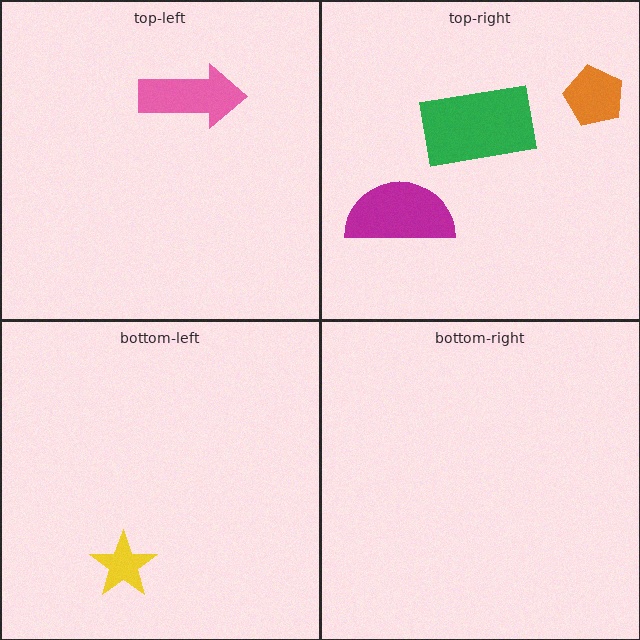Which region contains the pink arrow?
The top-left region.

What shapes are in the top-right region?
The orange pentagon, the green rectangle, the magenta semicircle.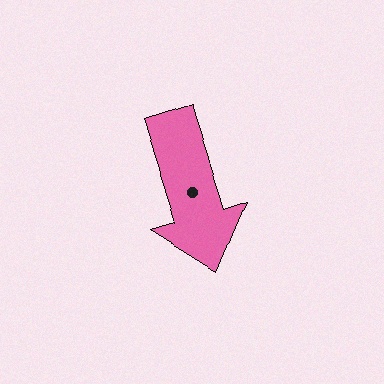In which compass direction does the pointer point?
South.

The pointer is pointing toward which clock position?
Roughly 5 o'clock.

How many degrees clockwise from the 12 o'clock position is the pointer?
Approximately 163 degrees.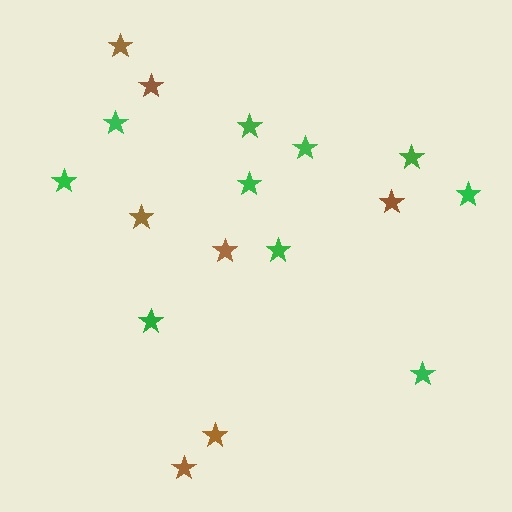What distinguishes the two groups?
There are 2 groups: one group of brown stars (7) and one group of green stars (10).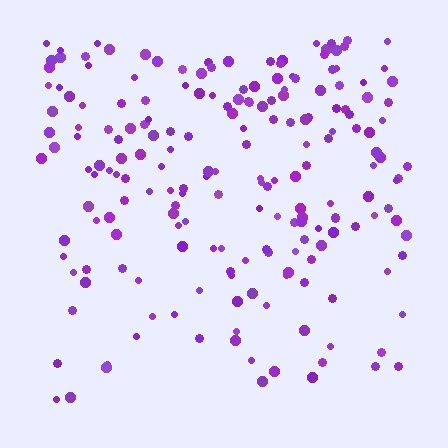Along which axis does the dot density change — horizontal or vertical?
Vertical.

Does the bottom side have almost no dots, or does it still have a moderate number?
Still a moderate number, just noticeably fewer than the top.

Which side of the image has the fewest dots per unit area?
The bottom.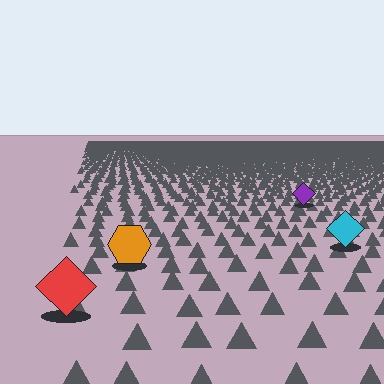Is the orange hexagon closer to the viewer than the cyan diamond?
Yes. The orange hexagon is closer — you can tell from the texture gradient: the ground texture is coarser near it.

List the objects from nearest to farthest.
From nearest to farthest: the red diamond, the orange hexagon, the cyan diamond, the purple diamond.